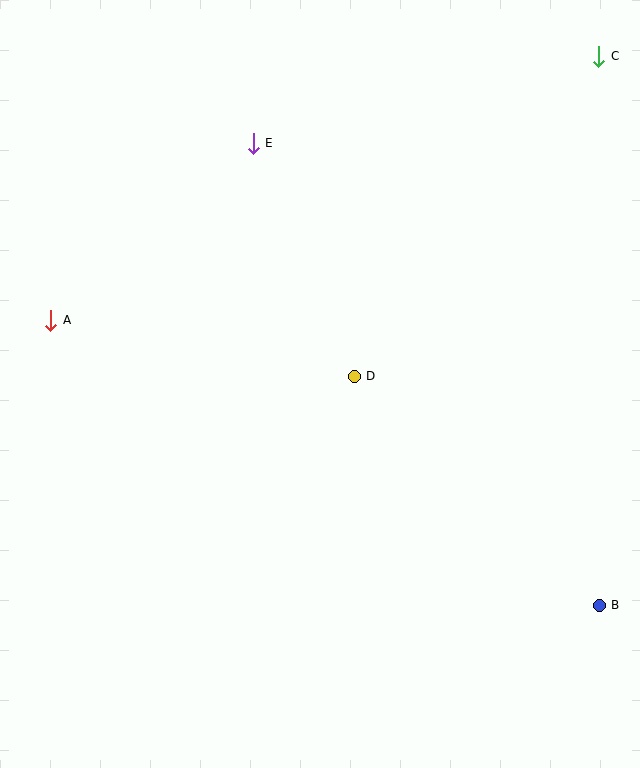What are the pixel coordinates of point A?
Point A is at (51, 320).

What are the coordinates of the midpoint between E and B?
The midpoint between E and B is at (426, 374).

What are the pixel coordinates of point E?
Point E is at (253, 144).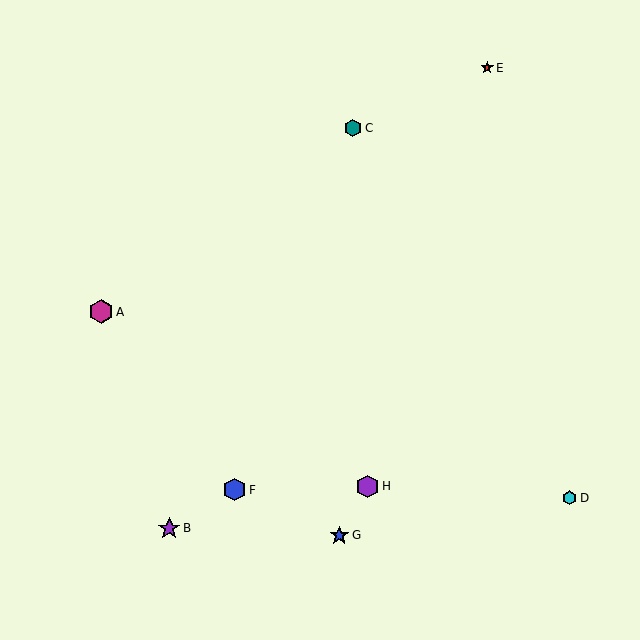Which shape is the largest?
The magenta hexagon (labeled A) is the largest.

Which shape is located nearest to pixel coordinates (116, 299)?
The magenta hexagon (labeled A) at (101, 312) is nearest to that location.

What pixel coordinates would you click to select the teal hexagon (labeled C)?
Click at (353, 128) to select the teal hexagon C.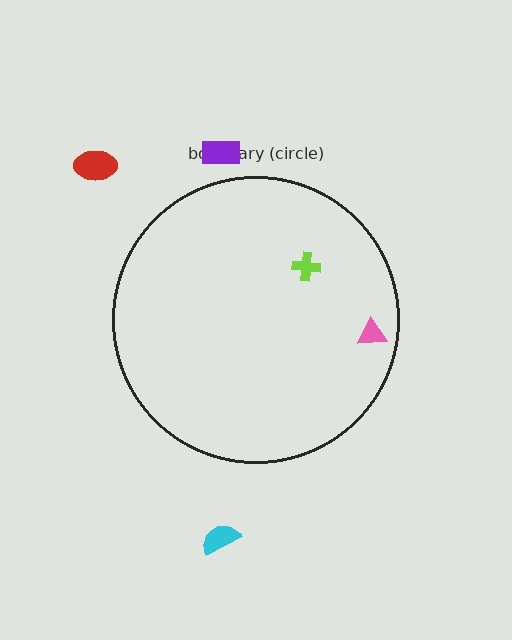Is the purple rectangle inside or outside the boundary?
Outside.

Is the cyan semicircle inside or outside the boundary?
Outside.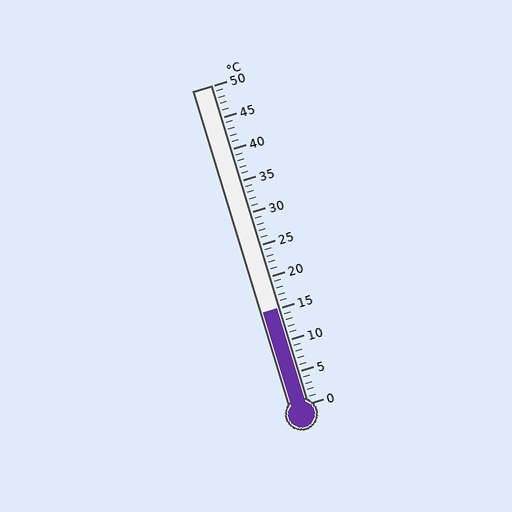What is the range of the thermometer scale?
The thermometer scale ranges from 0°C to 50°C.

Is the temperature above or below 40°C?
The temperature is below 40°C.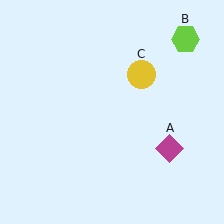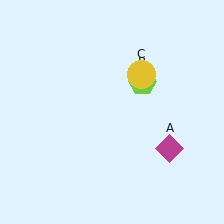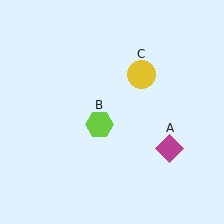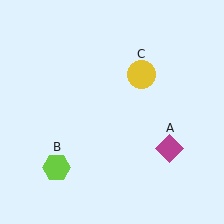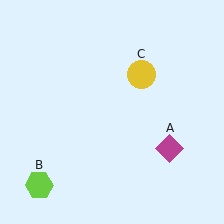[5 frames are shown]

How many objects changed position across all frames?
1 object changed position: lime hexagon (object B).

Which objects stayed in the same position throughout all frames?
Magenta diamond (object A) and yellow circle (object C) remained stationary.